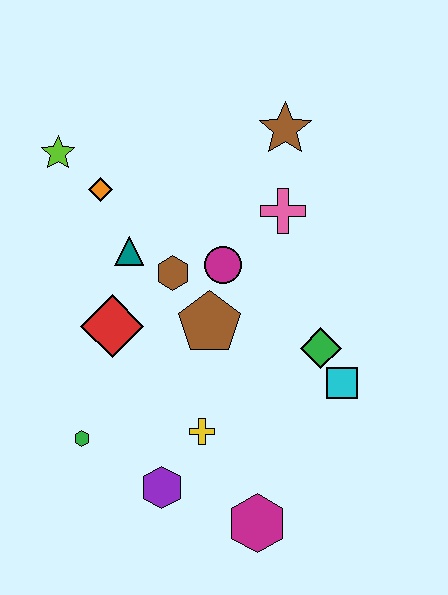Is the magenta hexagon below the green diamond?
Yes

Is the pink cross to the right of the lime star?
Yes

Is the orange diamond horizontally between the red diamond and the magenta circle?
No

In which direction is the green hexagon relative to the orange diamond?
The green hexagon is below the orange diamond.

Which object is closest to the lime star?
The orange diamond is closest to the lime star.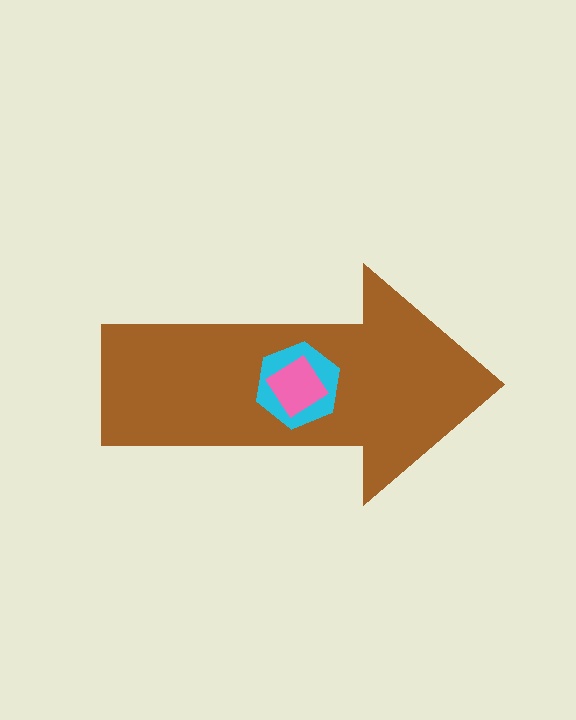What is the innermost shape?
The pink diamond.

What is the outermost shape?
The brown arrow.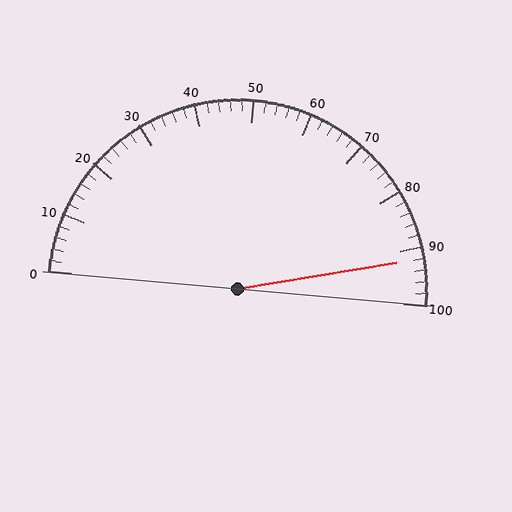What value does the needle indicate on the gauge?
The needle indicates approximately 92.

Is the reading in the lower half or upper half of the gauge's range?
The reading is in the upper half of the range (0 to 100).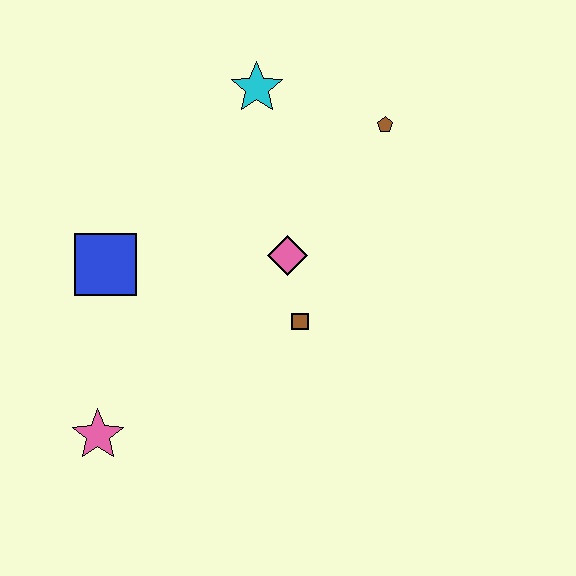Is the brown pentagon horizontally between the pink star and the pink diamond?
No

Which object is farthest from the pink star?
The brown pentagon is farthest from the pink star.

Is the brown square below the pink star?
No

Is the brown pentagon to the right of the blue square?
Yes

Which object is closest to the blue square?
The pink star is closest to the blue square.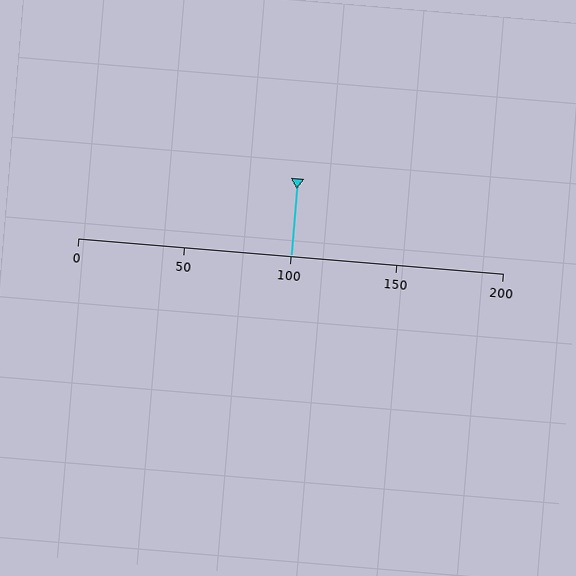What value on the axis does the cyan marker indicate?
The marker indicates approximately 100.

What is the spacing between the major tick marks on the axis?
The major ticks are spaced 50 apart.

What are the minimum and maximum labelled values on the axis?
The axis runs from 0 to 200.